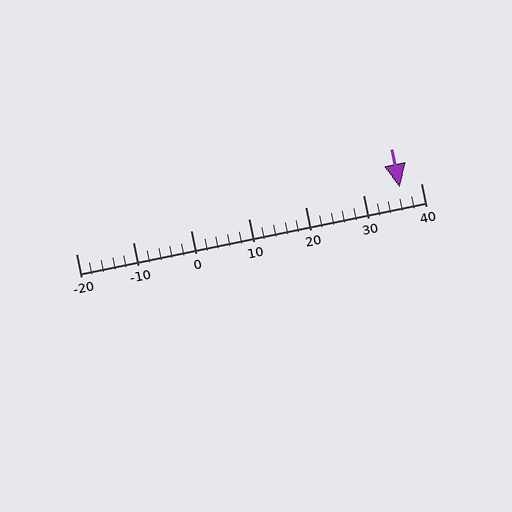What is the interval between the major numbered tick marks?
The major tick marks are spaced 10 units apart.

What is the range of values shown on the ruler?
The ruler shows values from -20 to 40.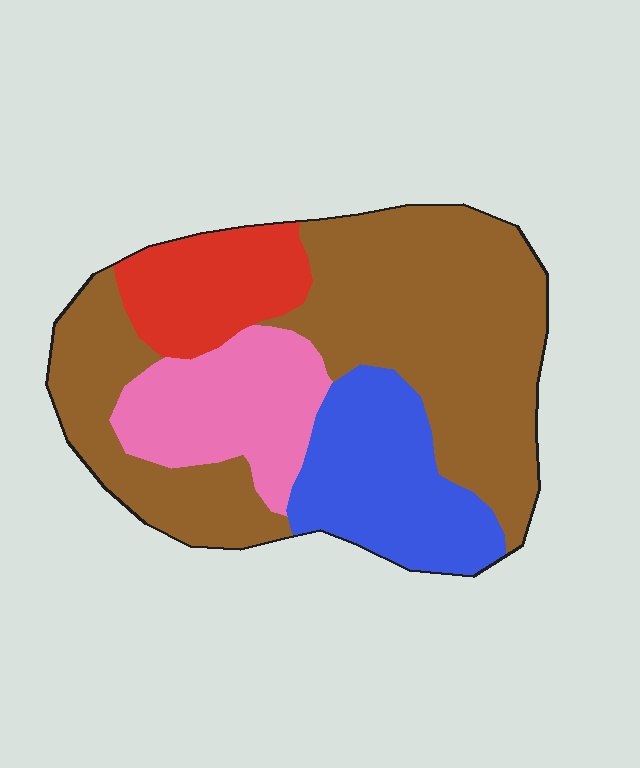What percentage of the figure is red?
Red covers around 15% of the figure.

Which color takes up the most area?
Brown, at roughly 50%.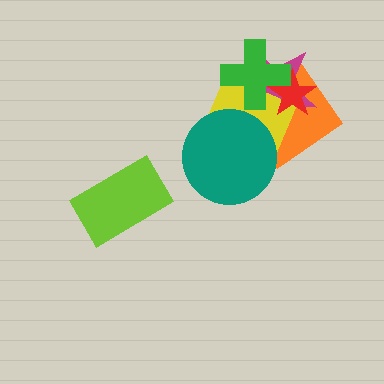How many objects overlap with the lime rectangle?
0 objects overlap with the lime rectangle.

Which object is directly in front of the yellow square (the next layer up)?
The red star is directly in front of the yellow square.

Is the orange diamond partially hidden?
Yes, it is partially covered by another shape.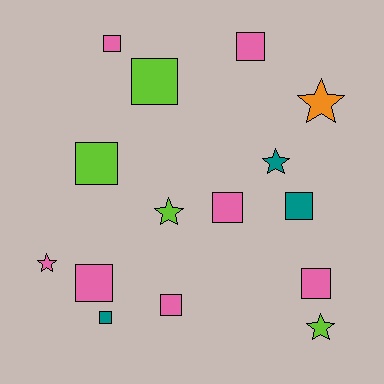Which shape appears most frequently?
Square, with 10 objects.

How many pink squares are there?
There are 6 pink squares.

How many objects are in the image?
There are 15 objects.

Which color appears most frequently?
Pink, with 7 objects.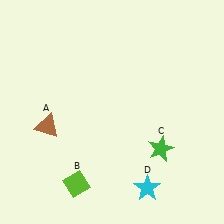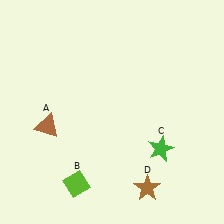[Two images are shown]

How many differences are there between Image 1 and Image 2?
There is 1 difference between the two images.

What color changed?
The star (D) changed from cyan in Image 1 to brown in Image 2.